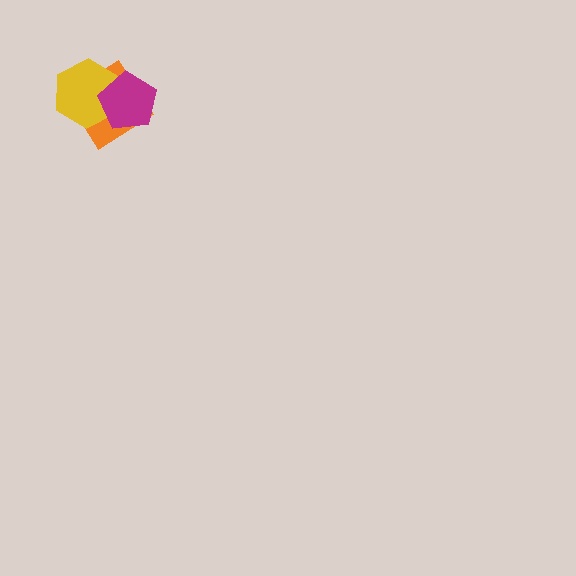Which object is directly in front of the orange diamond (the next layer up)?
The yellow hexagon is directly in front of the orange diamond.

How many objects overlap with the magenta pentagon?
2 objects overlap with the magenta pentagon.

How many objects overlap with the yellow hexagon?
2 objects overlap with the yellow hexagon.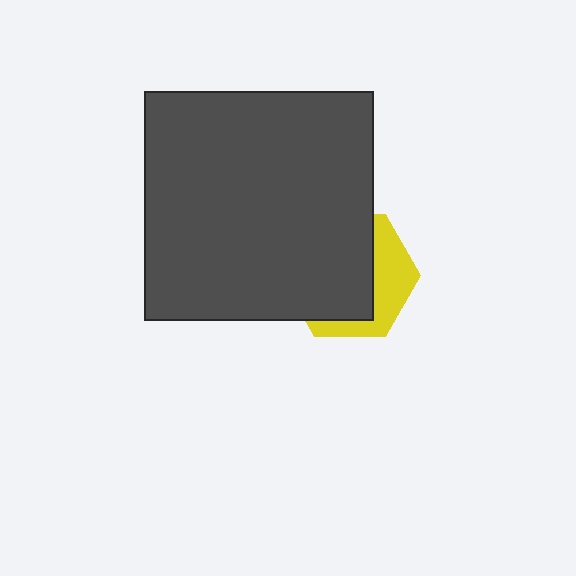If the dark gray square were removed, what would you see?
You would see the complete yellow hexagon.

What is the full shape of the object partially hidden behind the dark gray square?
The partially hidden object is a yellow hexagon.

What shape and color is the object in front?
The object in front is a dark gray square.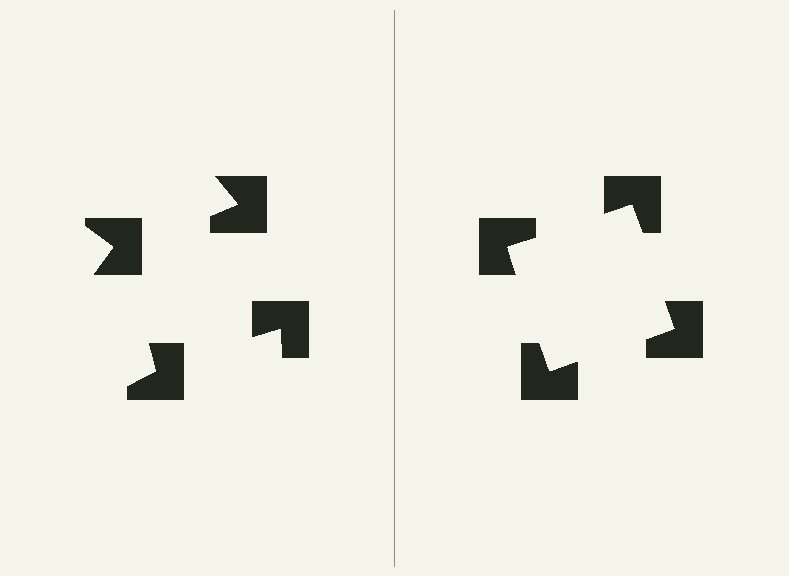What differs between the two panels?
The notched squares are positioned identically on both sides; only the wedge orientations differ. On the right they align to a square; on the left they are misaligned.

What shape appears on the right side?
An illusory square.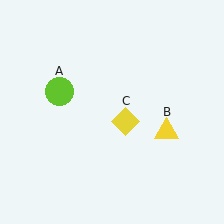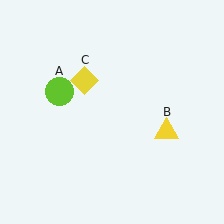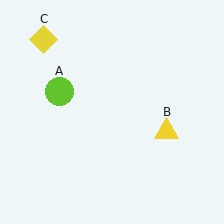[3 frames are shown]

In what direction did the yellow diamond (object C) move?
The yellow diamond (object C) moved up and to the left.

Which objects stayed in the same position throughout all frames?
Lime circle (object A) and yellow triangle (object B) remained stationary.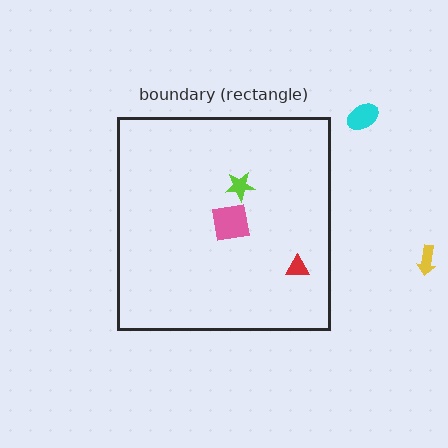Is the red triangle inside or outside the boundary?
Inside.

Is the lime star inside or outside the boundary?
Inside.